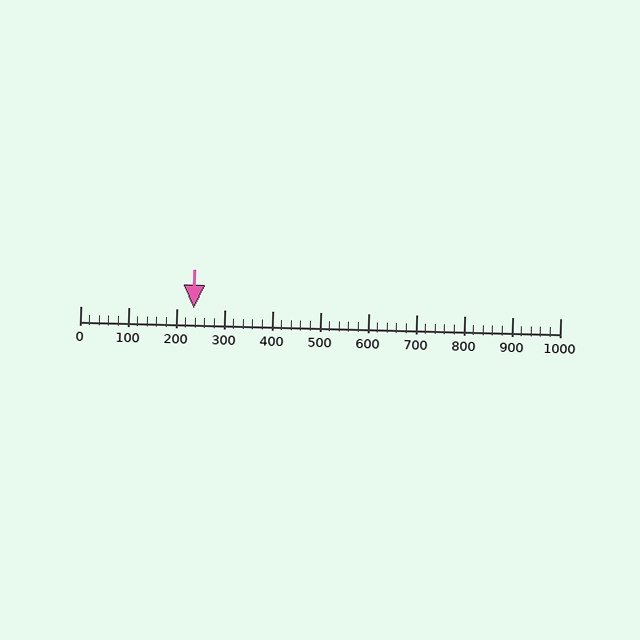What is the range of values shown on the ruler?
The ruler shows values from 0 to 1000.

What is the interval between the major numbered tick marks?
The major tick marks are spaced 100 units apart.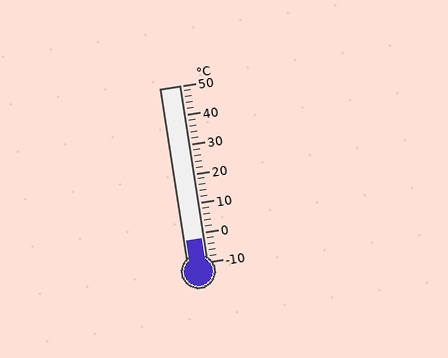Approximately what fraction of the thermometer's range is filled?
The thermometer is filled to approximately 15% of its range.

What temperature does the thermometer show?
The thermometer shows approximately -2°C.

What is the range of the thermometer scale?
The thermometer scale ranges from -10°C to 50°C.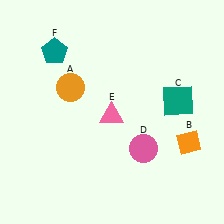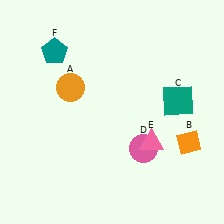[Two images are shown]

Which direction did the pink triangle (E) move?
The pink triangle (E) moved right.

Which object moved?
The pink triangle (E) moved right.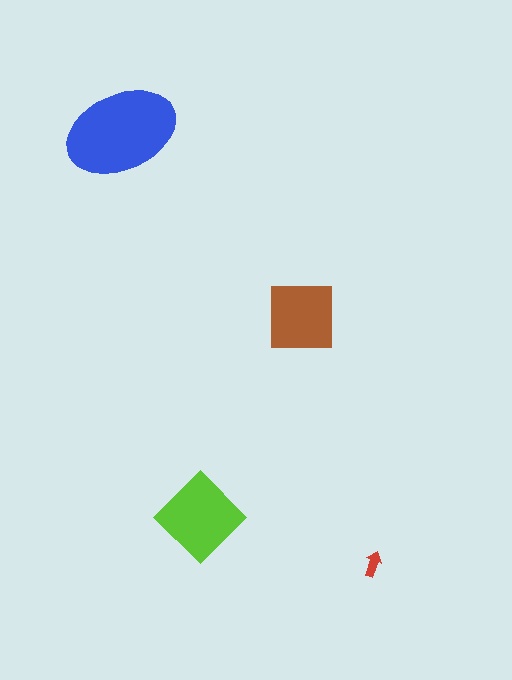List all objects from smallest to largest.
The red arrow, the brown square, the lime diamond, the blue ellipse.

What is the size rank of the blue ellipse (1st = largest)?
1st.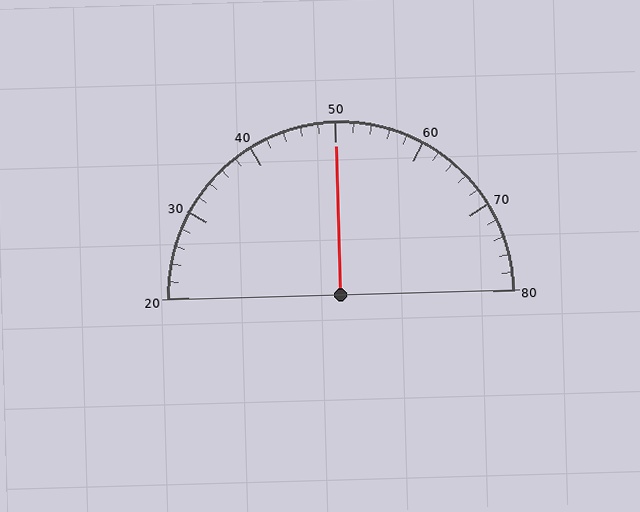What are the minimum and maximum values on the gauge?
The gauge ranges from 20 to 80.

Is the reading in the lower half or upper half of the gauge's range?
The reading is in the upper half of the range (20 to 80).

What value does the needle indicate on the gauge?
The needle indicates approximately 50.